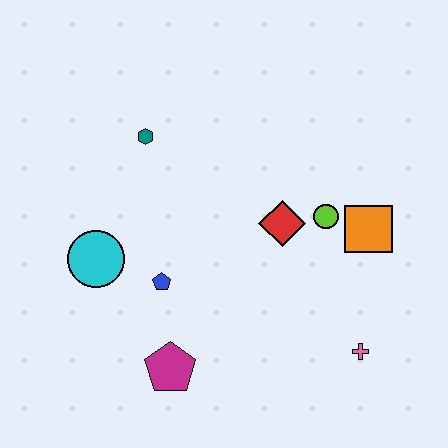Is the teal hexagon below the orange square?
No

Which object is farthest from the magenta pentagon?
The orange square is farthest from the magenta pentagon.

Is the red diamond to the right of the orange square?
No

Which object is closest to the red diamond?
The lime circle is closest to the red diamond.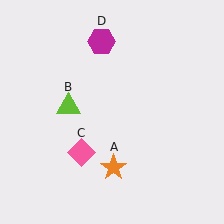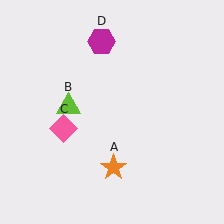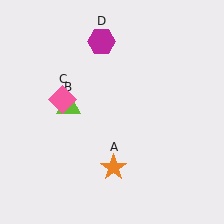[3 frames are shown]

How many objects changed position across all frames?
1 object changed position: pink diamond (object C).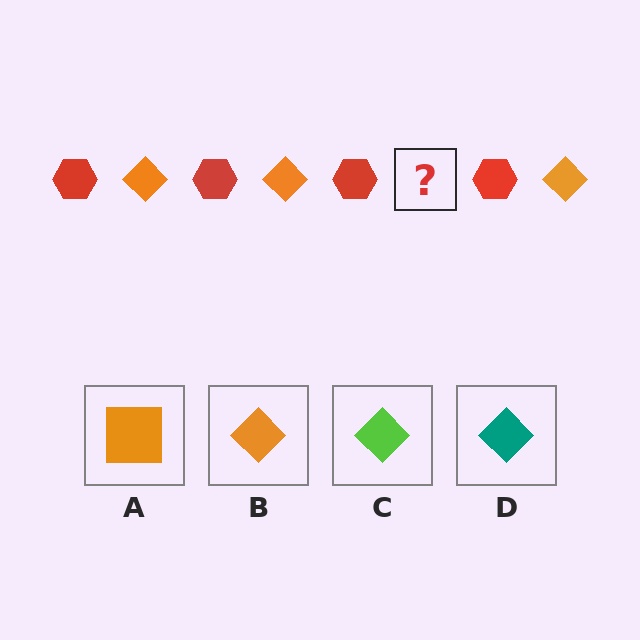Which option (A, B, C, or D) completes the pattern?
B.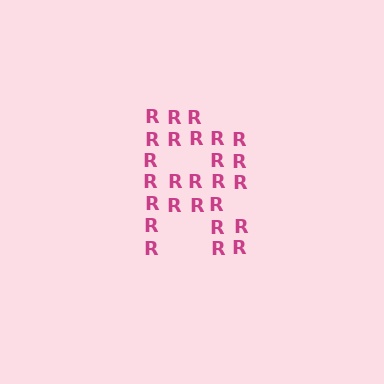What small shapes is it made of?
It is made of small letter R's.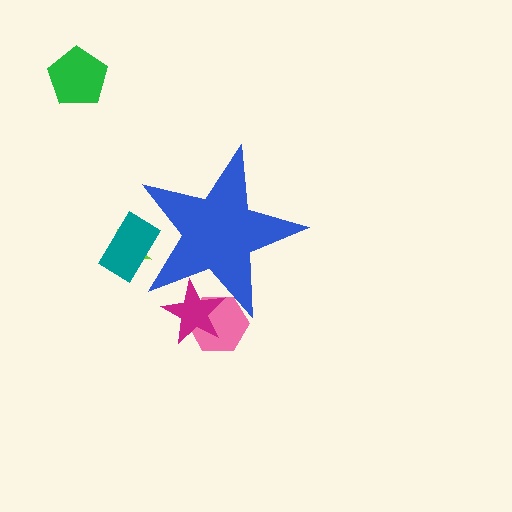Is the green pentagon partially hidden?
No, the green pentagon is fully visible.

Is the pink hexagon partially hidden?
Yes, the pink hexagon is partially hidden behind the blue star.